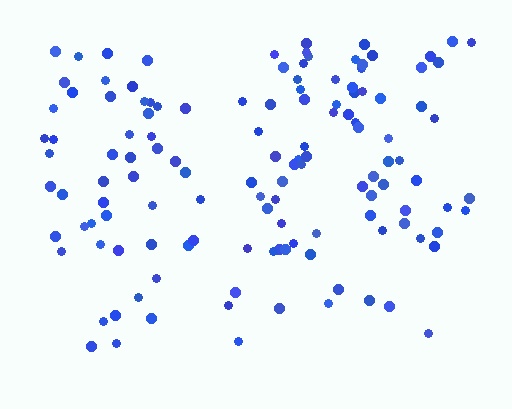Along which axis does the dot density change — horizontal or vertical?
Vertical.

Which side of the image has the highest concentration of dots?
The top.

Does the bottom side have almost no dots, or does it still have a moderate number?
Still a moderate number, just noticeably fewer than the top.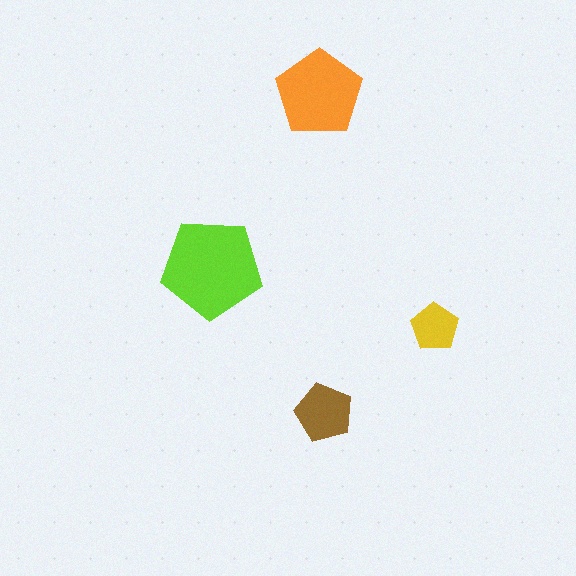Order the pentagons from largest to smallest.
the lime one, the orange one, the brown one, the yellow one.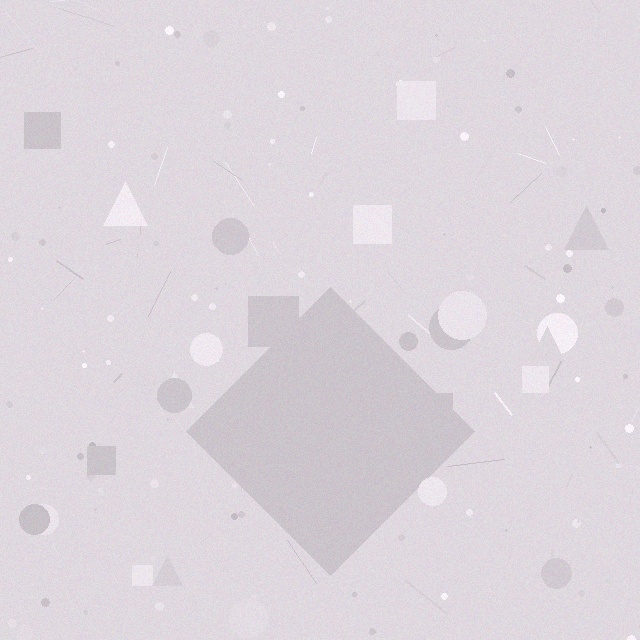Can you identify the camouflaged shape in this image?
The camouflaged shape is a diamond.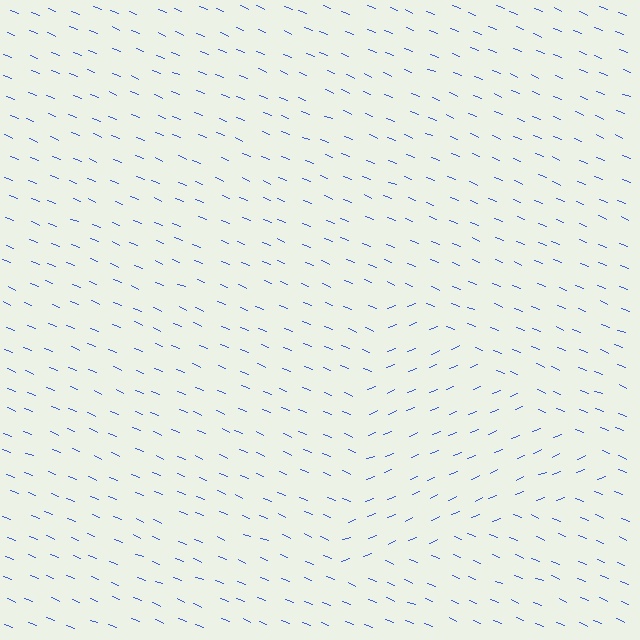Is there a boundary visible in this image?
Yes, there is a texture boundary formed by a change in line orientation.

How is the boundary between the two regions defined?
The boundary is defined purely by a change in line orientation (approximately 45 degrees difference). All lines are the same color and thickness.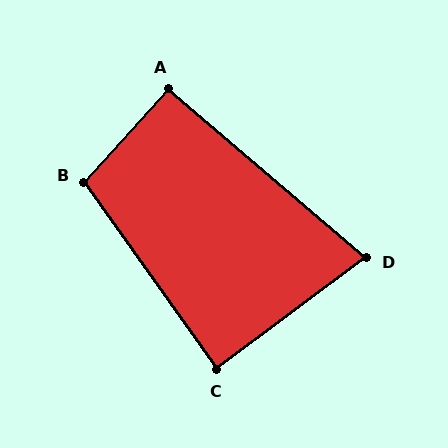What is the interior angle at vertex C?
Approximately 88 degrees (approximately right).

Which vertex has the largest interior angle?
B, at approximately 102 degrees.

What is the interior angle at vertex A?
Approximately 92 degrees (approximately right).